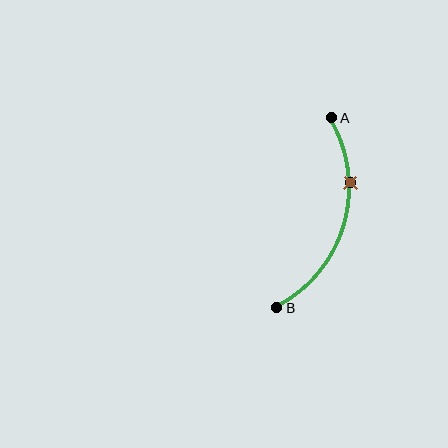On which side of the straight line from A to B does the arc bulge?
The arc bulges to the right of the straight line connecting A and B.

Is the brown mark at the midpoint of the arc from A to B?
No. The brown mark lies on the arc but is closer to endpoint A. The arc midpoint would be at the point on the curve equidistant along the arc from both A and B.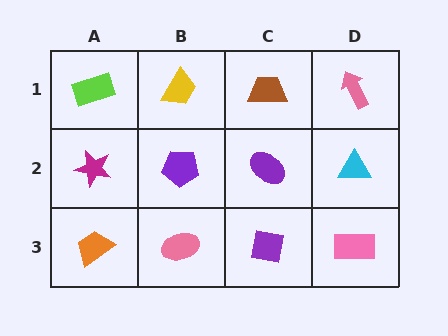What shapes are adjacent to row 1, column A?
A magenta star (row 2, column A), a yellow trapezoid (row 1, column B).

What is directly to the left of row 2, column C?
A purple pentagon.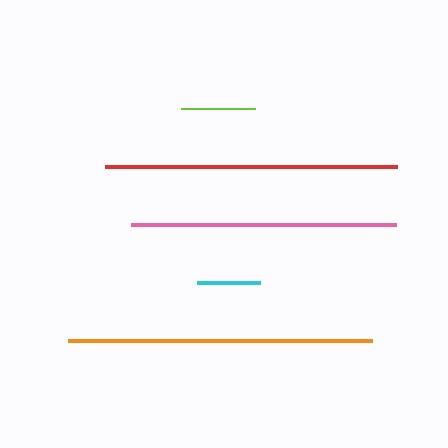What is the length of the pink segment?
The pink segment is approximately 265 pixels long.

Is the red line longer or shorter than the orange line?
The orange line is longer than the red line.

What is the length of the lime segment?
The lime segment is approximately 75 pixels long.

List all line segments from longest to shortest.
From longest to shortest: orange, red, pink, lime, cyan.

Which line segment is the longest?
The orange line is the longest at approximately 304 pixels.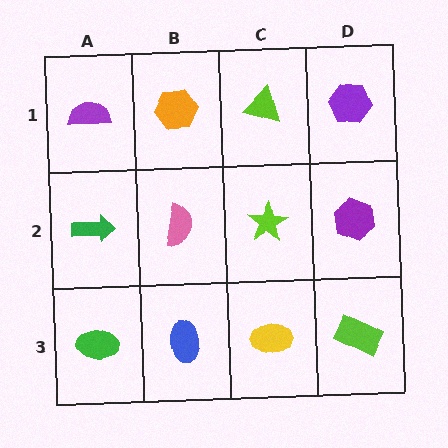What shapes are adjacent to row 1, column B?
A pink semicircle (row 2, column B), a purple semicircle (row 1, column A), a lime triangle (row 1, column C).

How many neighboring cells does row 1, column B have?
3.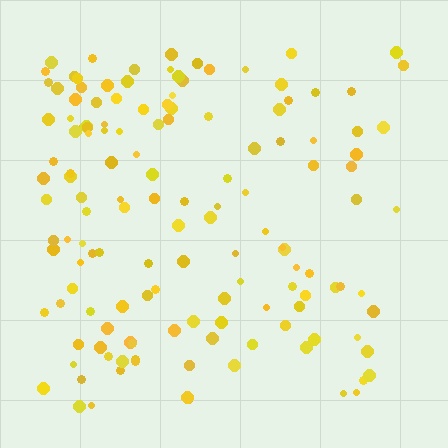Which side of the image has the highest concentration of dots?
The left.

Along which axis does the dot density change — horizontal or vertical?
Horizontal.